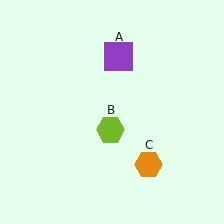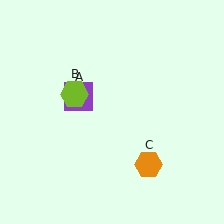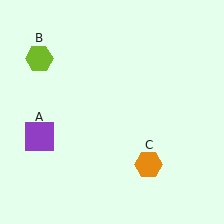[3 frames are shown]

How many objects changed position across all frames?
2 objects changed position: purple square (object A), lime hexagon (object B).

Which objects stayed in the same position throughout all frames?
Orange hexagon (object C) remained stationary.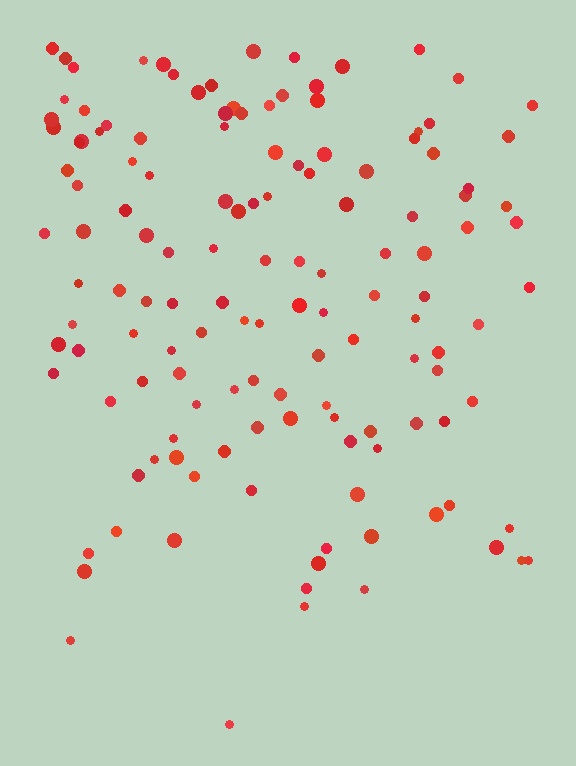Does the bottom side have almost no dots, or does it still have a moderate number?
Still a moderate number, just noticeably fewer than the top.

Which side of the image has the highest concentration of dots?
The top.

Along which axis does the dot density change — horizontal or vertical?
Vertical.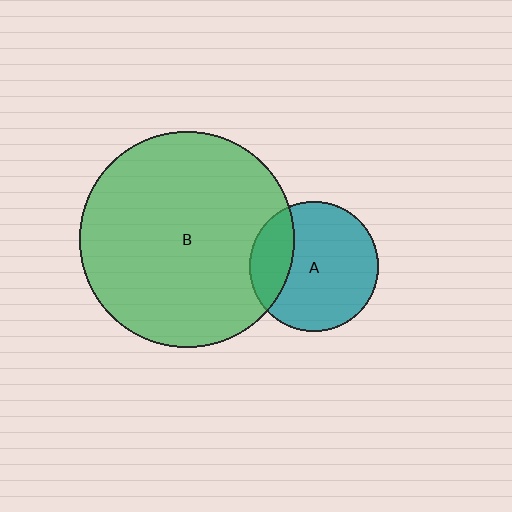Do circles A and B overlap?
Yes.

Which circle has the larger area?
Circle B (green).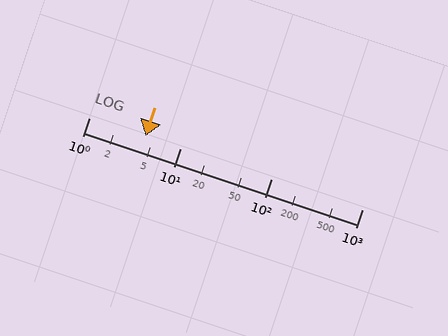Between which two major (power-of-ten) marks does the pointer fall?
The pointer is between 1 and 10.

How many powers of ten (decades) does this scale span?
The scale spans 3 decades, from 1 to 1000.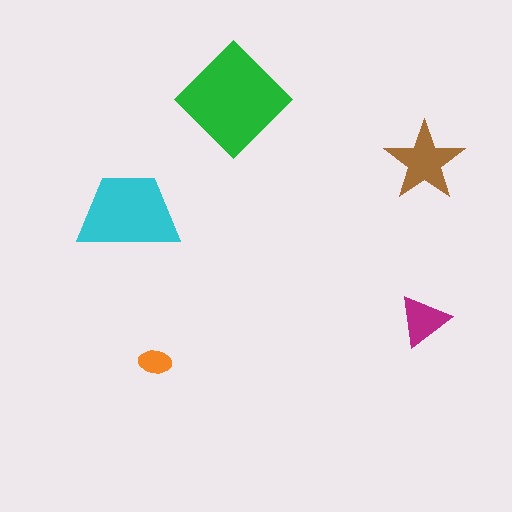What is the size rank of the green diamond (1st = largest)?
1st.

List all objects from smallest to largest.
The orange ellipse, the magenta triangle, the brown star, the cyan trapezoid, the green diamond.